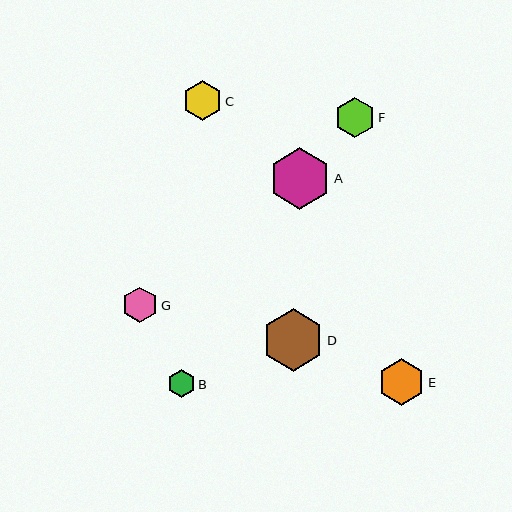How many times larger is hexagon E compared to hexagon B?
Hexagon E is approximately 1.7 times the size of hexagon B.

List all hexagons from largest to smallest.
From largest to smallest: D, A, E, F, C, G, B.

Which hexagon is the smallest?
Hexagon B is the smallest with a size of approximately 28 pixels.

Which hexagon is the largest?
Hexagon D is the largest with a size of approximately 62 pixels.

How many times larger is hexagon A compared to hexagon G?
Hexagon A is approximately 1.7 times the size of hexagon G.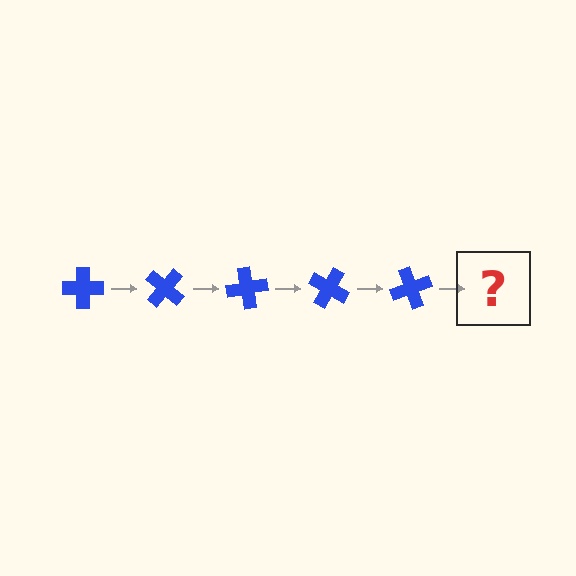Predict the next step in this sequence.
The next step is a blue cross rotated 200 degrees.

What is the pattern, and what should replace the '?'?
The pattern is that the cross rotates 40 degrees each step. The '?' should be a blue cross rotated 200 degrees.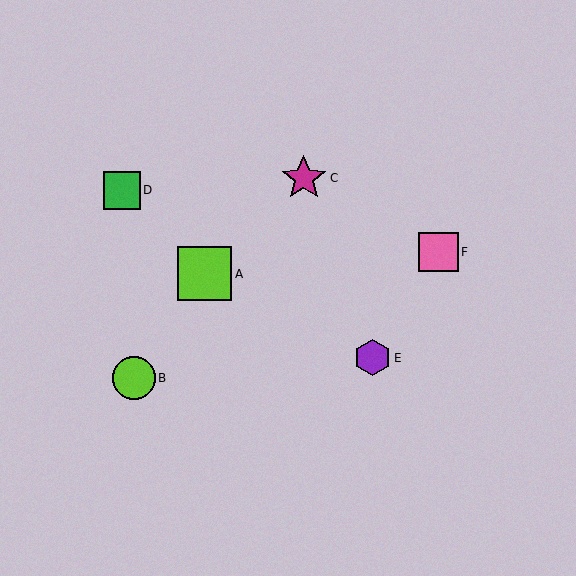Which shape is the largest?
The lime square (labeled A) is the largest.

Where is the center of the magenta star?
The center of the magenta star is at (304, 178).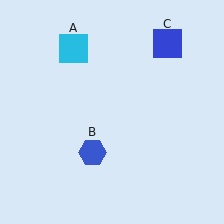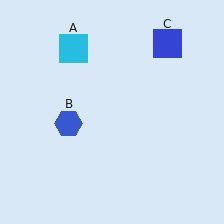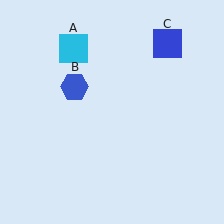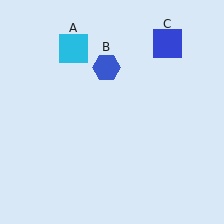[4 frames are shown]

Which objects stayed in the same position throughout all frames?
Cyan square (object A) and blue square (object C) remained stationary.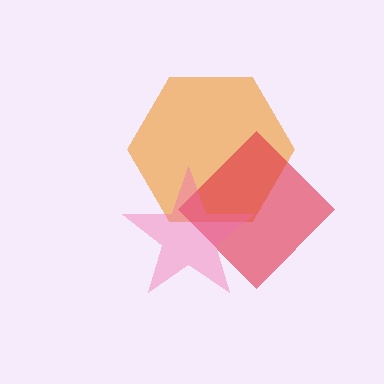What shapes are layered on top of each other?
The layered shapes are: an orange hexagon, a red diamond, a pink star.